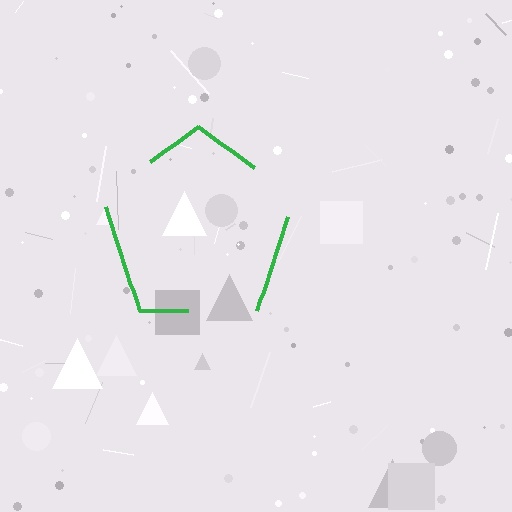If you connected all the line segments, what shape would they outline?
They would outline a pentagon.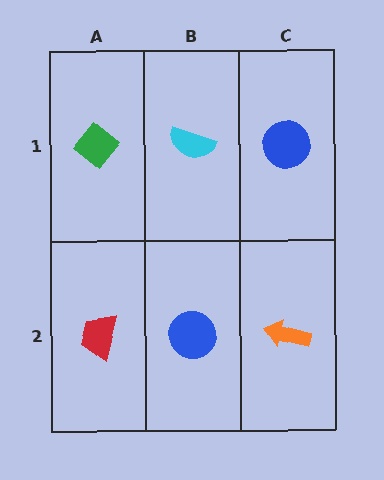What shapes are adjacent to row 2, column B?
A cyan semicircle (row 1, column B), a red trapezoid (row 2, column A), an orange arrow (row 2, column C).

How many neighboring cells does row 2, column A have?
2.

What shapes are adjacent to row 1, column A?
A red trapezoid (row 2, column A), a cyan semicircle (row 1, column B).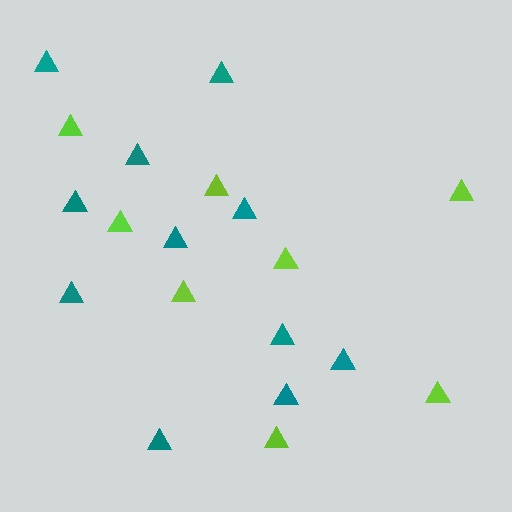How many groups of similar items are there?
There are 2 groups: one group of lime triangles (8) and one group of teal triangles (11).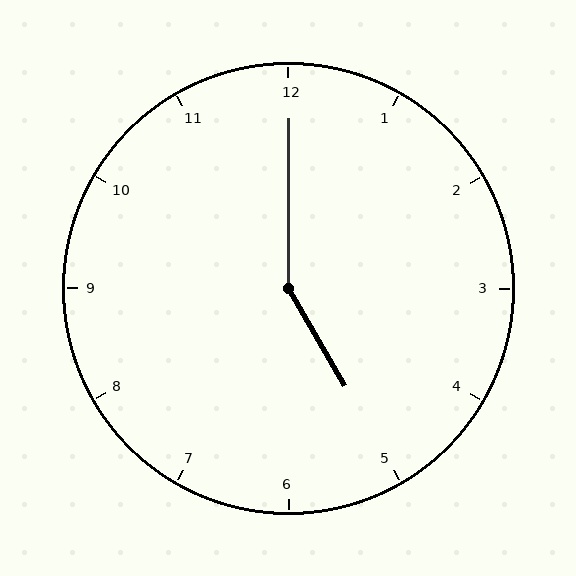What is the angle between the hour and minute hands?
Approximately 150 degrees.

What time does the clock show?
5:00.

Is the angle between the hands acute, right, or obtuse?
It is obtuse.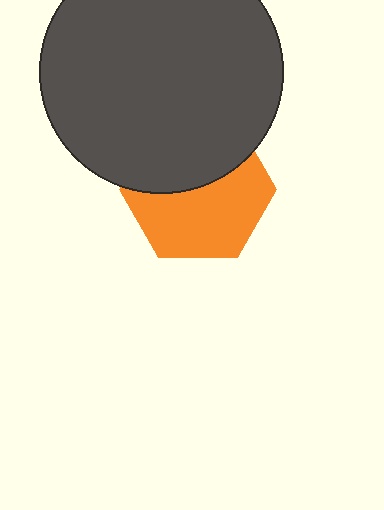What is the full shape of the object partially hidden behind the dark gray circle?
The partially hidden object is an orange hexagon.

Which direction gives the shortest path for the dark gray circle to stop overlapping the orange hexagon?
Moving up gives the shortest separation.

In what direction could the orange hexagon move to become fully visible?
The orange hexagon could move down. That would shift it out from behind the dark gray circle entirely.